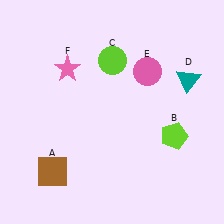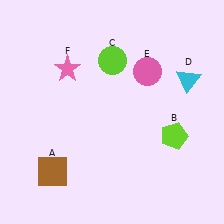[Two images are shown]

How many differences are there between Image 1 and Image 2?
There is 1 difference between the two images.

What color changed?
The triangle (D) changed from teal in Image 1 to cyan in Image 2.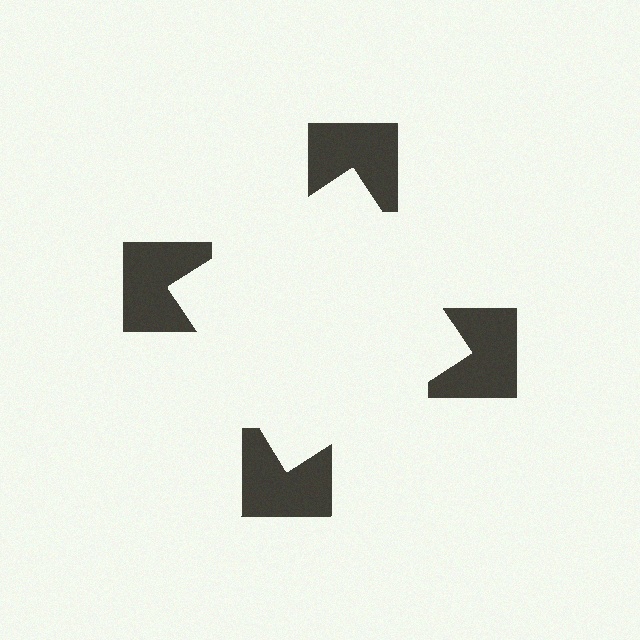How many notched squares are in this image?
There are 4 — one at each vertex of the illusory square.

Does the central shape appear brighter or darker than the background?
It typically appears slightly brighter than the background, even though no actual brightness change is drawn.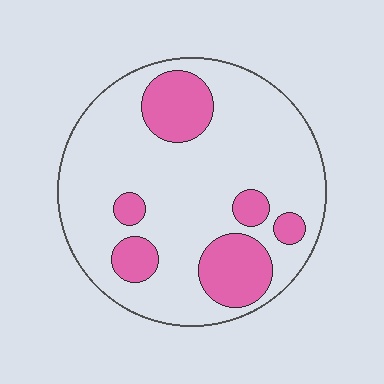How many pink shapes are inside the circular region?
6.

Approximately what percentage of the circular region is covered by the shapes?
Approximately 25%.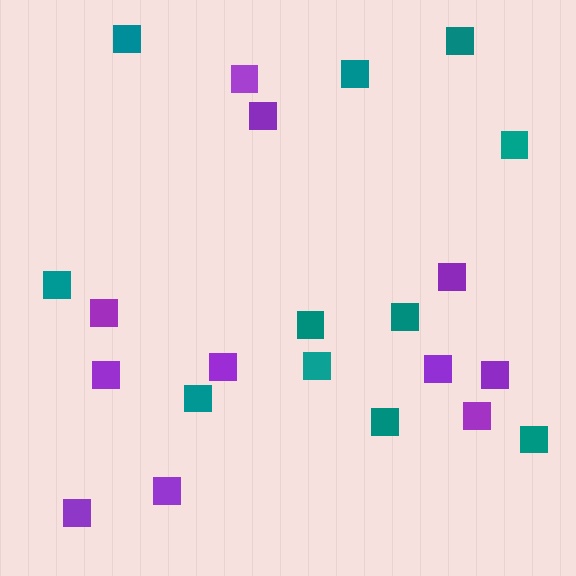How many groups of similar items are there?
There are 2 groups: one group of purple squares (11) and one group of teal squares (11).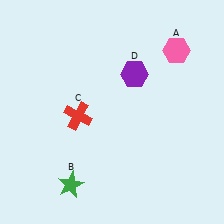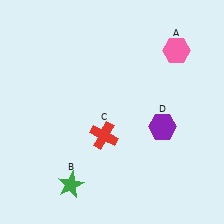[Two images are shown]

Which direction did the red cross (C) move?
The red cross (C) moved right.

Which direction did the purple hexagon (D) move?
The purple hexagon (D) moved down.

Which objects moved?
The objects that moved are: the red cross (C), the purple hexagon (D).